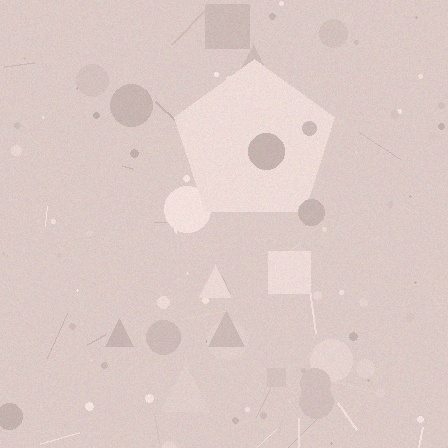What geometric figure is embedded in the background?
A pentagon is embedded in the background.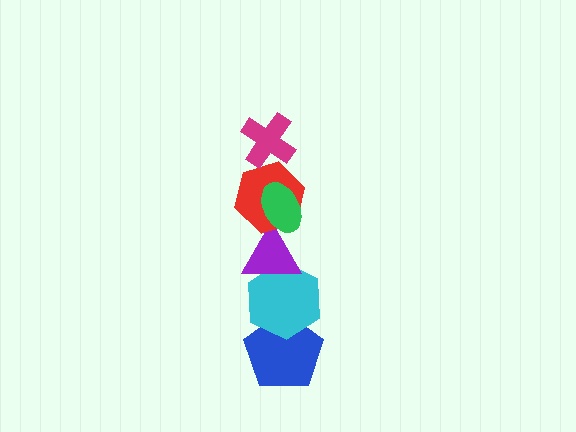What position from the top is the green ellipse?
The green ellipse is 2nd from the top.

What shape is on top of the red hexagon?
The green ellipse is on top of the red hexagon.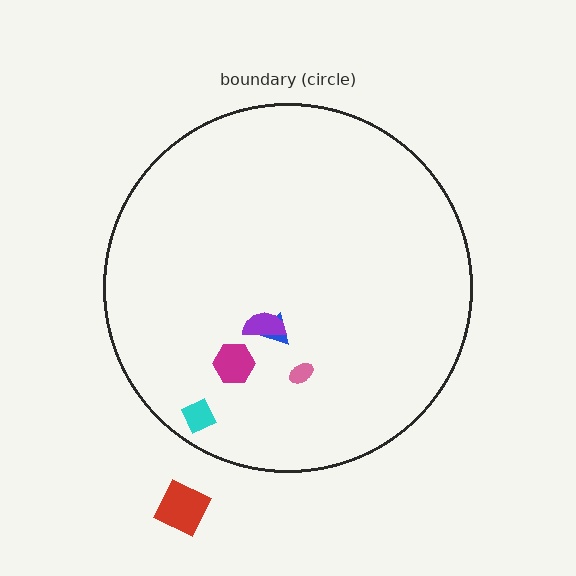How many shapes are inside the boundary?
5 inside, 1 outside.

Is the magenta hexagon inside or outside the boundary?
Inside.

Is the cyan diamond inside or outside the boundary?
Inside.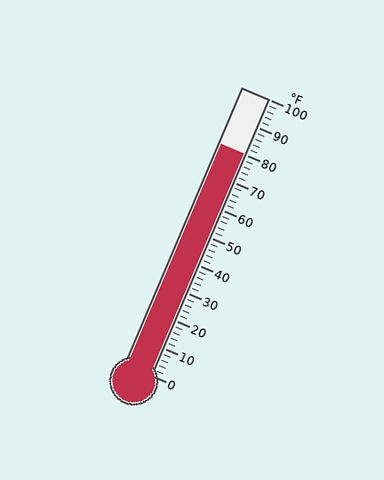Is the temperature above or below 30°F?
The temperature is above 30°F.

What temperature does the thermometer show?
The thermometer shows approximately 80°F.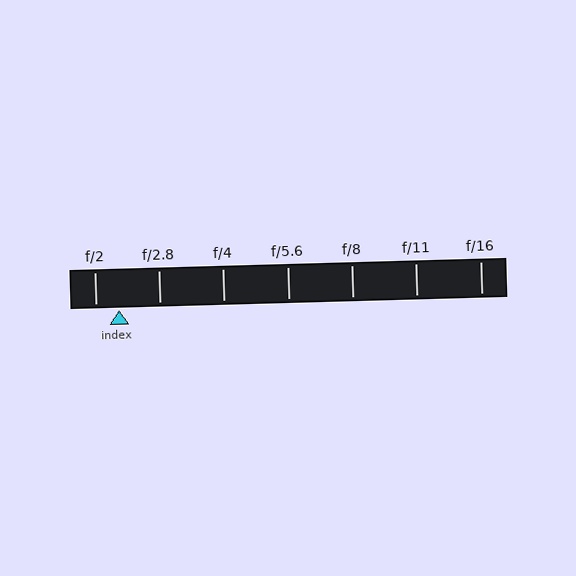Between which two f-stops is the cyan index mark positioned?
The index mark is between f/2 and f/2.8.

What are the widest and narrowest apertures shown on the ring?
The widest aperture shown is f/2 and the narrowest is f/16.